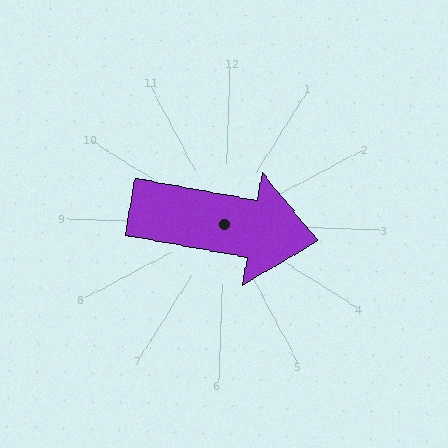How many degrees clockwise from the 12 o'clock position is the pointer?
Approximately 98 degrees.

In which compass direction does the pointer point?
East.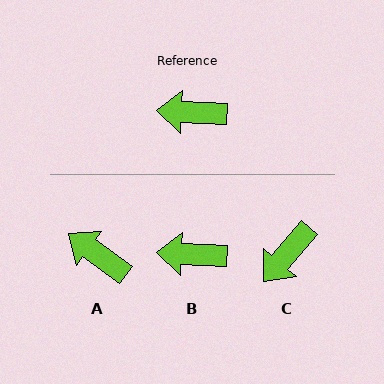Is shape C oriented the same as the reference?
No, it is off by about 53 degrees.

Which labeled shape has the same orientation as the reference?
B.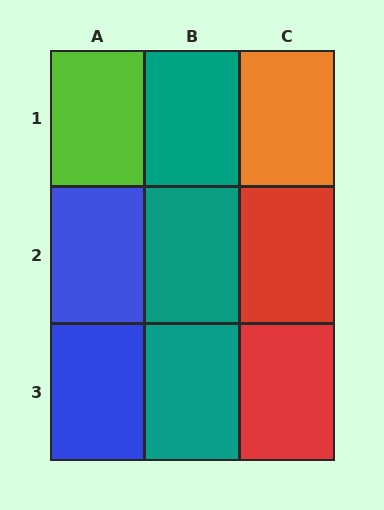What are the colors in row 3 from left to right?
Blue, teal, red.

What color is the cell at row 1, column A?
Lime.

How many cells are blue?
2 cells are blue.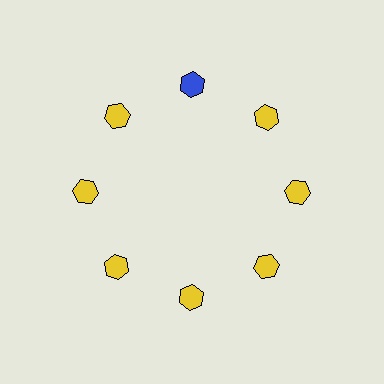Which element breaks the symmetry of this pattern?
The blue hexagon at roughly the 12 o'clock position breaks the symmetry. All other shapes are yellow hexagons.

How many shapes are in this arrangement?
There are 8 shapes arranged in a ring pattern.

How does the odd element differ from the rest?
It has a different color: blue instead of yellow.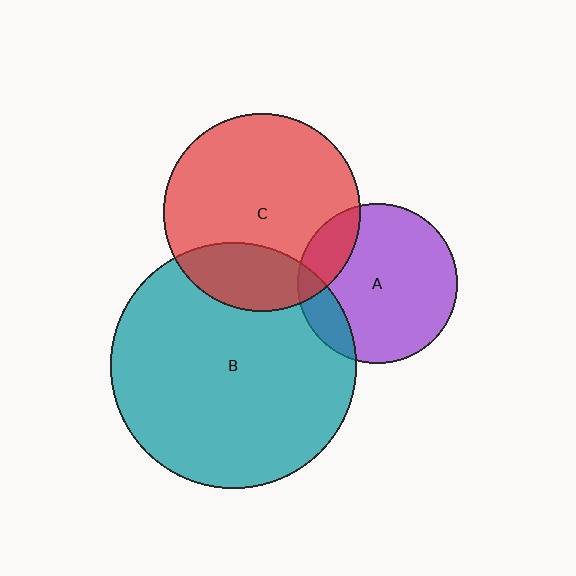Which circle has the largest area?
Circle B (teal).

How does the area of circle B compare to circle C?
Approximately 1.6 times.